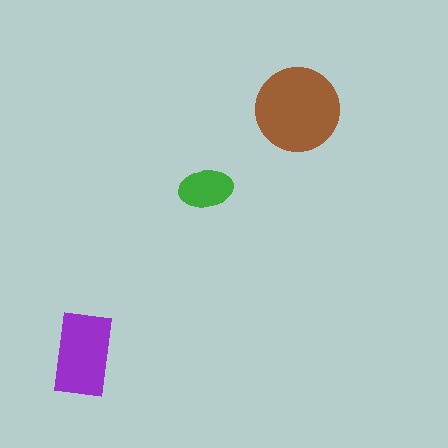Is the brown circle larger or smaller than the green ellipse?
Larger.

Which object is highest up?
The brown circle is topmost.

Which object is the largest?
The brown circle.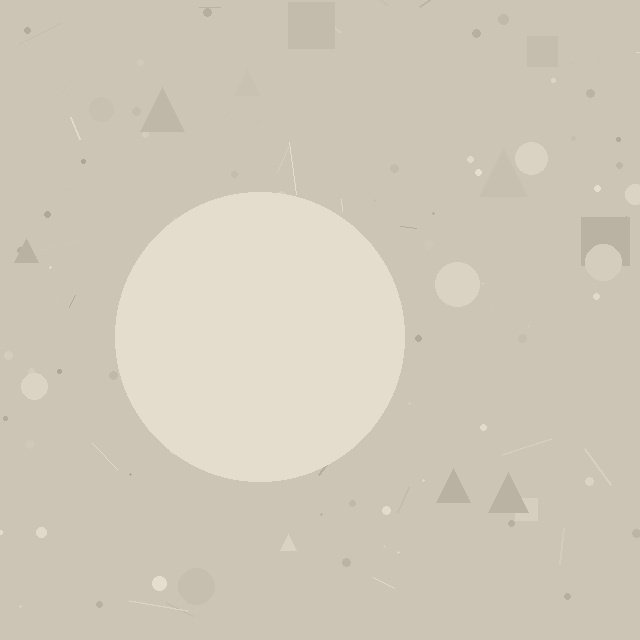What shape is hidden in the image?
A circle is hidden in the image.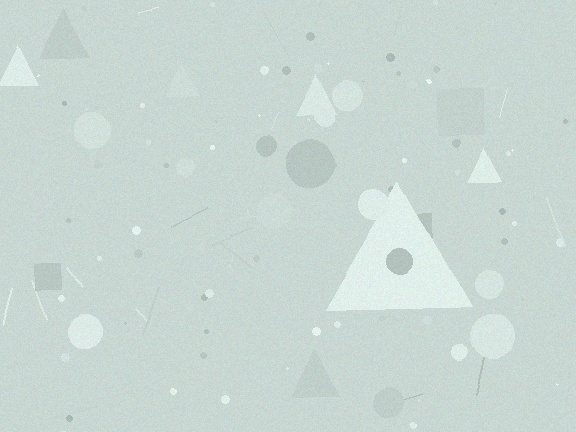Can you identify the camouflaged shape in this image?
The camouflaged shape is a triangle.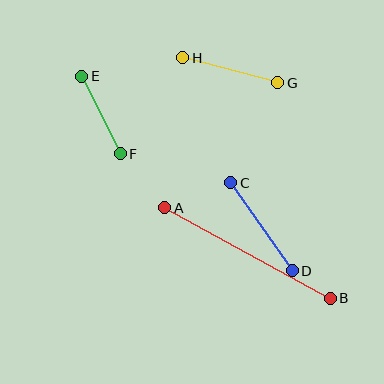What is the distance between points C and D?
The distance is approximately 107 pixels.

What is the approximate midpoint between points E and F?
The midpoint is at approximately (101, 115) pixels.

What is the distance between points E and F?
The distance is approximately 87 pixels.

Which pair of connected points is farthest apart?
Points A and B are farthest apart.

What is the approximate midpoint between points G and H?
The midpoint is at approximately (230, 70) pixels.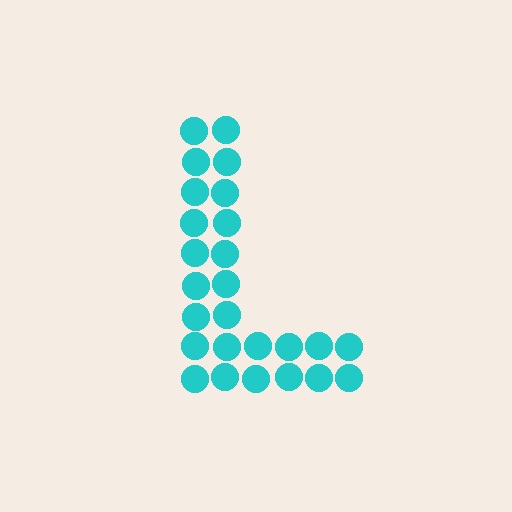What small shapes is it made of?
It is made of small circles.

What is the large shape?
The large shape is the letter L.